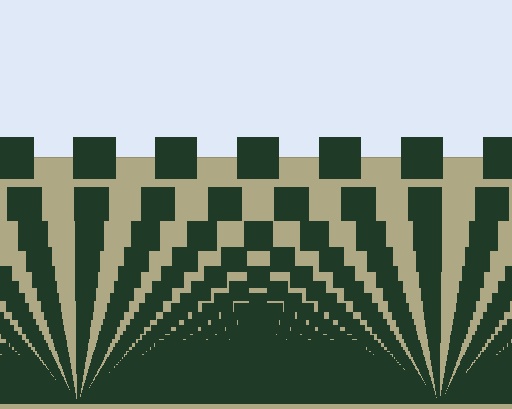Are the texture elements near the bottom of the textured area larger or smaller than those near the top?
Smaller. The gradient is inverted — elements near the bottom are smaller and denser.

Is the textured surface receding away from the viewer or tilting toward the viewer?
The surface appears to tilt toward the viewer. Texture elements get larger and sparser toward the top.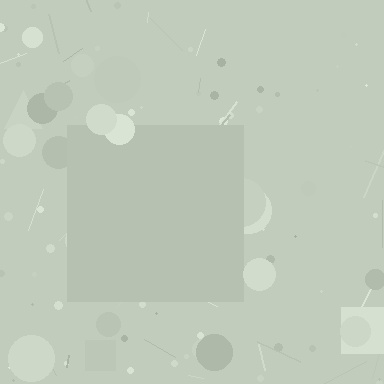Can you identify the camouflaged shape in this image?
The camouflaged shape is a square.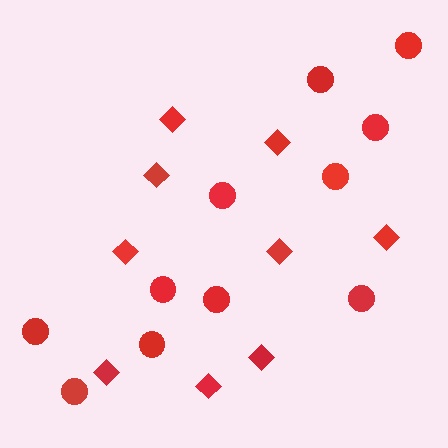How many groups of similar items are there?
There are 2 groups: one group of circles (11) and one group of diamonds (9).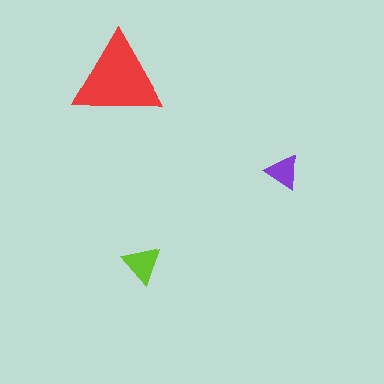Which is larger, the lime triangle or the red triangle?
The red one.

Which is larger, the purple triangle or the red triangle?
The red one.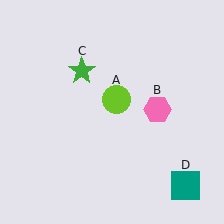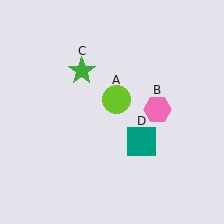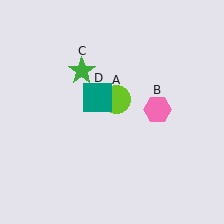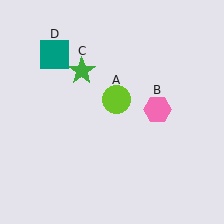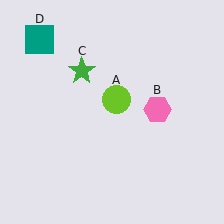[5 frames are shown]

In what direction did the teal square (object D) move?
The teal square (object D) moved up and to the left.